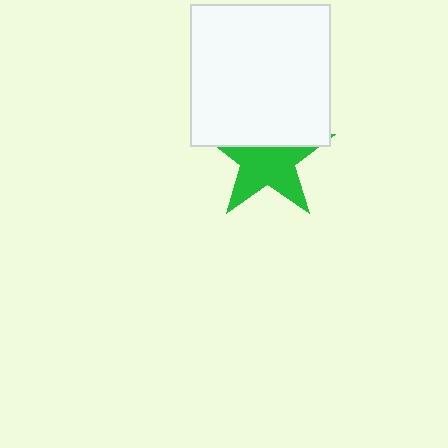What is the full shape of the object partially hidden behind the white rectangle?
The partially hidden object is a green star.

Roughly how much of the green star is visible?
About half of it is visible (roughly 59%).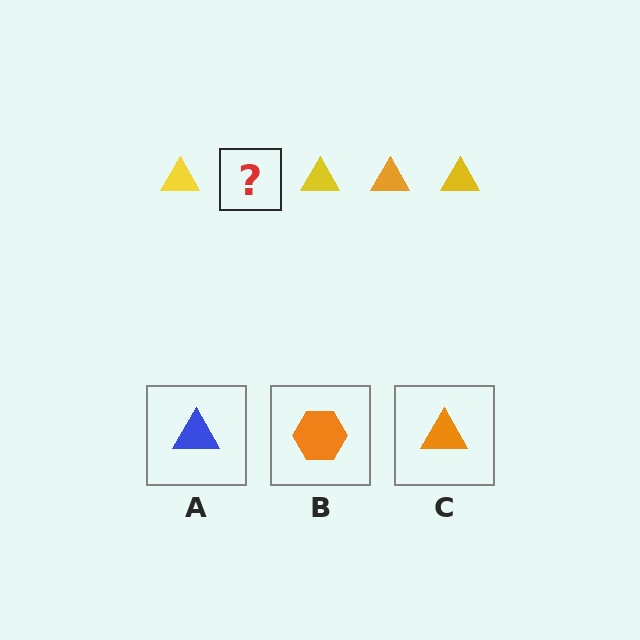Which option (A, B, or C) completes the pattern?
C.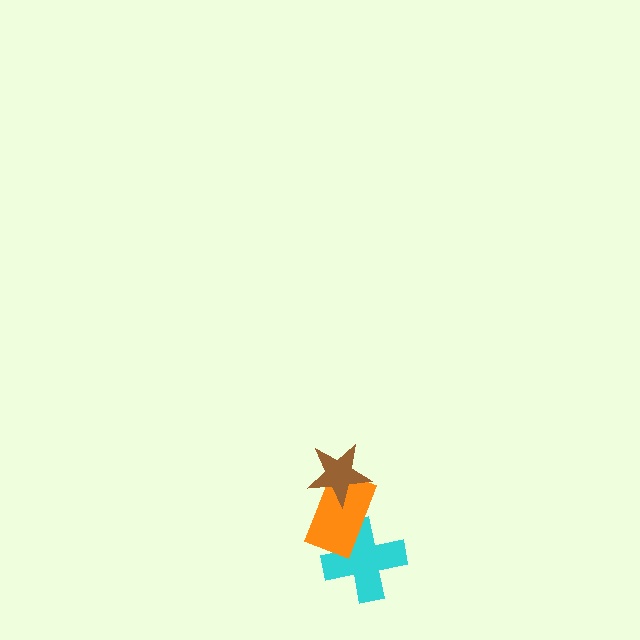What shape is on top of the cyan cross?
The orange rectangle is on top of the cyan cross.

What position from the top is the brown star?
The brown star is 1st from the top.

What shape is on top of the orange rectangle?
The brown star is on top of the orange rectangle.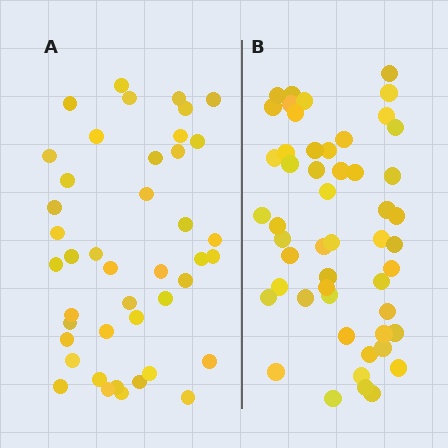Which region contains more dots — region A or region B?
Region B (the right region) has more dots.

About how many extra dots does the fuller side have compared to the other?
Region B has roughly 8 or so more dots than region A.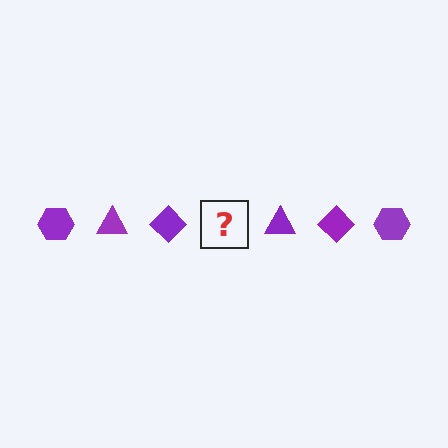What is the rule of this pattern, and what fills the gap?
The rule is that the pattern cycles through hexagon, triangle, diamond shapes in purple. The gap should be filled with a purple hexagon.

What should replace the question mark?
The question mark should be replaced with a purple hexagon.